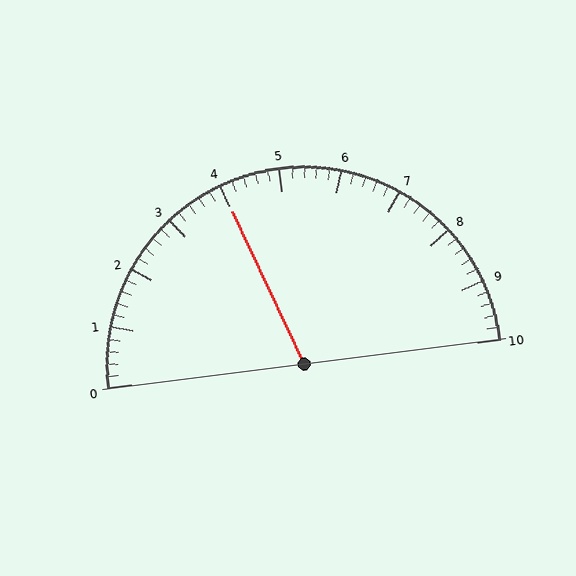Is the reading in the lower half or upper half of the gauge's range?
The reading is in the lower half of the range (0 to 10).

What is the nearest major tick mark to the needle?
The nearest major tick mark is 4.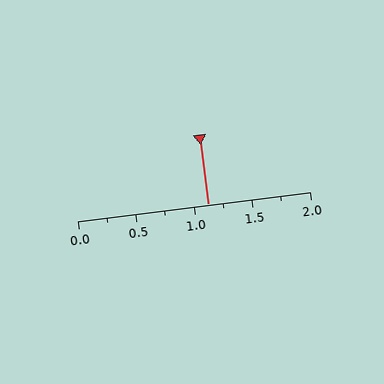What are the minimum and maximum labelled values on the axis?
The axis runs from 0.0 to 2.0.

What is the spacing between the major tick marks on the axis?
The major ticks are spaced 0.5 apart.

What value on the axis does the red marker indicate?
The marker indicates approximately 1.12.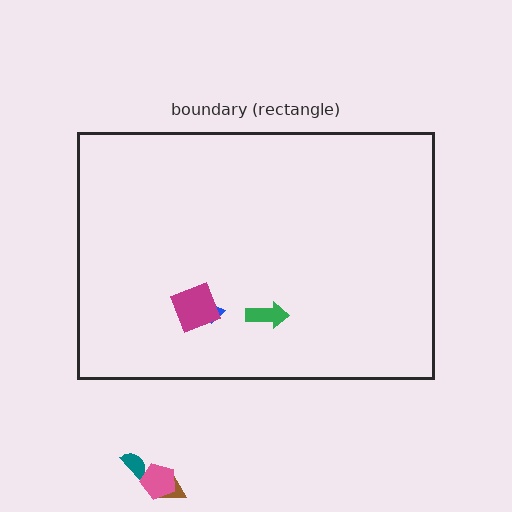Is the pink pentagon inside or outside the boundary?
Outside.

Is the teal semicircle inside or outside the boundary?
Outside.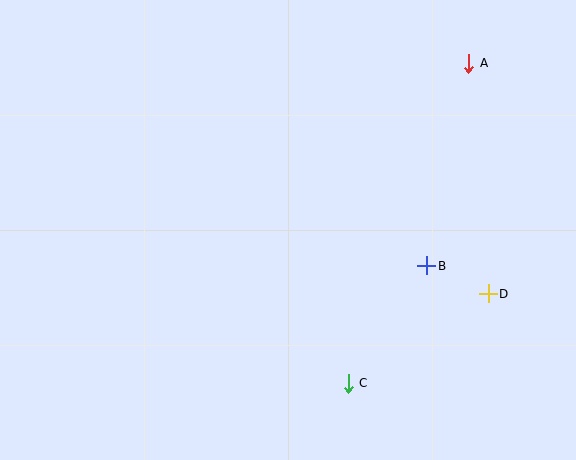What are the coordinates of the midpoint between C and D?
The midpoint between C and D is at (418, 338).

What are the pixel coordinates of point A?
Point A is at (469, 63).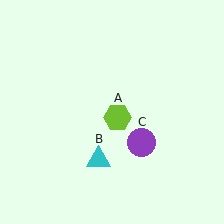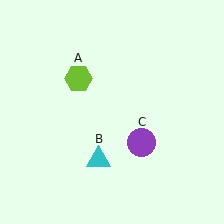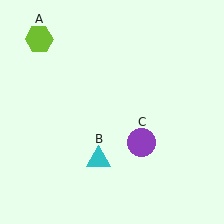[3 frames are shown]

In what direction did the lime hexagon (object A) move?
The lime hexagon (object A) moved up and to the left.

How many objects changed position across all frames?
1 object changed position: lime hexagon (object A).